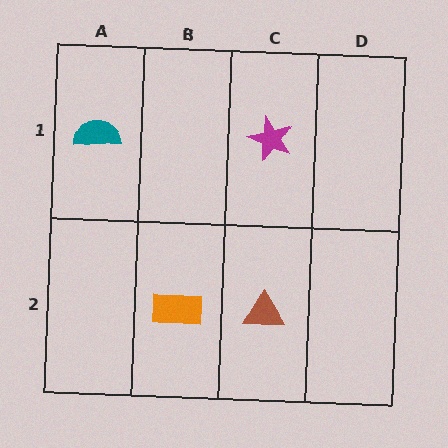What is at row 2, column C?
A brown triangle.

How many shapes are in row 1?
2 shapes.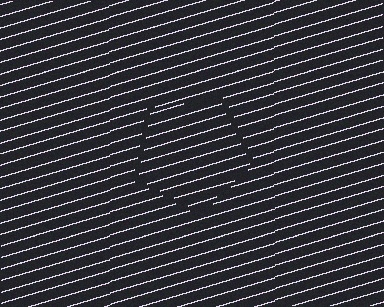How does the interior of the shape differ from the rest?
The interior of the shape contains the same grating, shifted by half a period — the contour is defined by the phase discontinuity where line-ends from the inner and outer gratings abut.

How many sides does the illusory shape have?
5 sides — the line-ends trace a pentagon.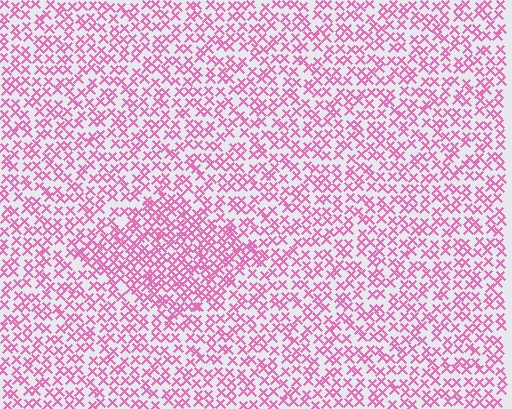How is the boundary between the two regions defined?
The boundary is defined by a change in element density (approximately 1.7x ratio). All elements are the same color, size, and shape.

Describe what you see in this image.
The image contains small pink elements arranged at two different densities. A diamond-shaped region is visible where the elements are more densely packed than the surrounding area.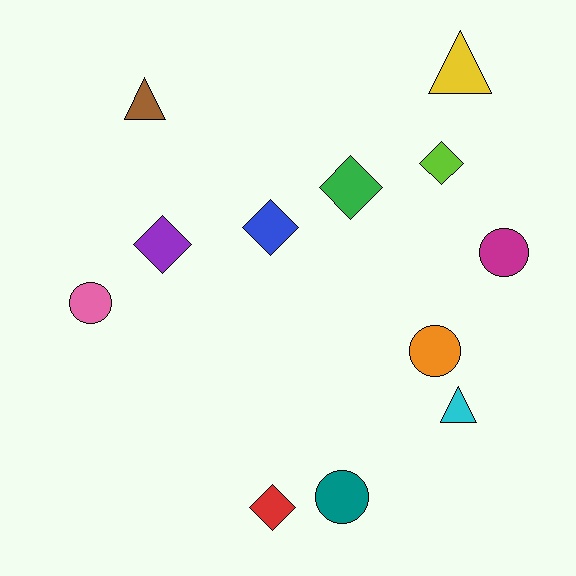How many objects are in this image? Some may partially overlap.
There are 12 objects.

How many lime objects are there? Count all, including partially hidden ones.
There is 1 lime object.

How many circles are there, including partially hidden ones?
There are 4 circles.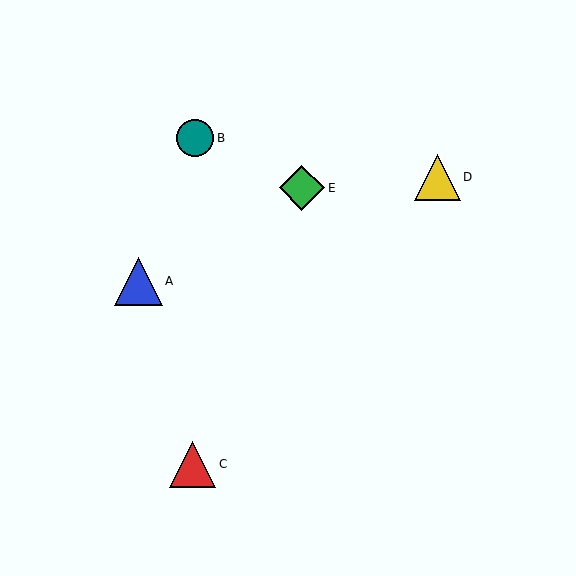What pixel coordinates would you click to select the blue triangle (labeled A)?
Click at (138, 282) to select the blue triangle A.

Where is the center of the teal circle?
The center of the teal circle is at (195, 138).